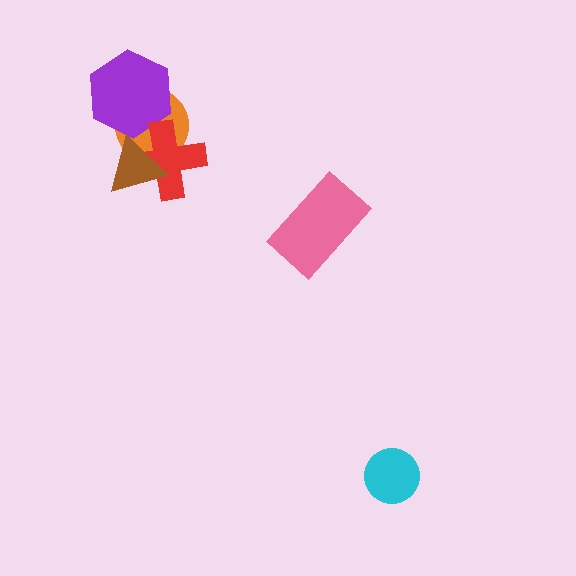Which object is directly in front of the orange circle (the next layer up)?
The purple hexagon is directly in front of the orange circle.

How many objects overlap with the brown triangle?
2 objects overlap with the brown triangle.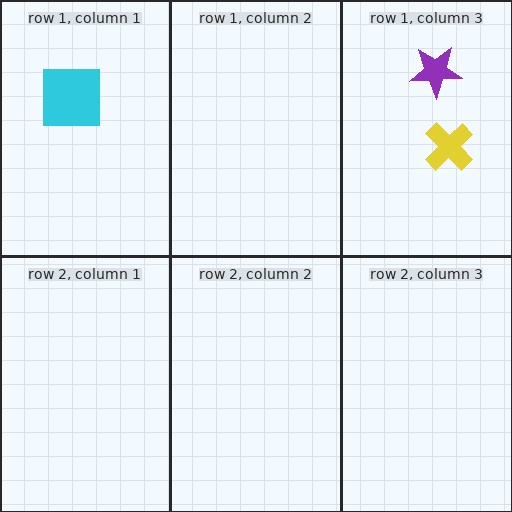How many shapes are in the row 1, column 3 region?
2.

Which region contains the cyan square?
The row 1, column 1 region.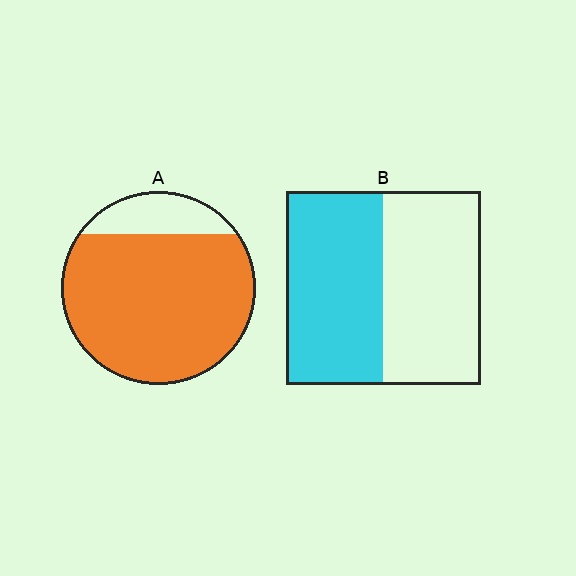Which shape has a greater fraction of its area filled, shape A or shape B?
Shape A.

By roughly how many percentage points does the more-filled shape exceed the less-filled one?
By roughly 35 percentage points (A over B).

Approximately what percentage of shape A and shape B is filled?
A is approximately 85% and B is approximately 50%.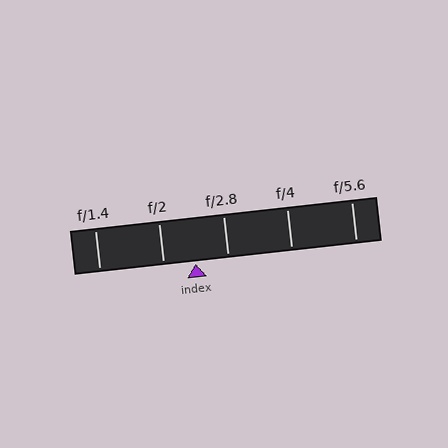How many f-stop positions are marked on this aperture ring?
There are 5 f-stop positions marked.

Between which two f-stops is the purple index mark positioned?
The index mark is between f/2 and f/2.8.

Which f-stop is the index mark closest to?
The index mark is closest to f/2.8.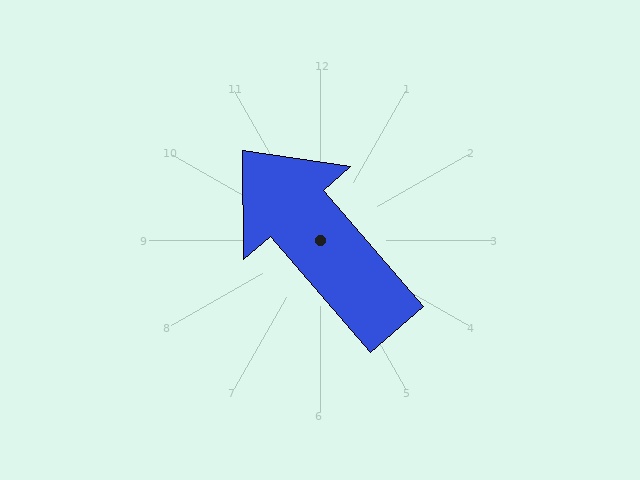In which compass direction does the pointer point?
Northwest.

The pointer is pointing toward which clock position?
Roughly 11 o'clock.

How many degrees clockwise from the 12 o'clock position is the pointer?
Approximately 319 degrees.